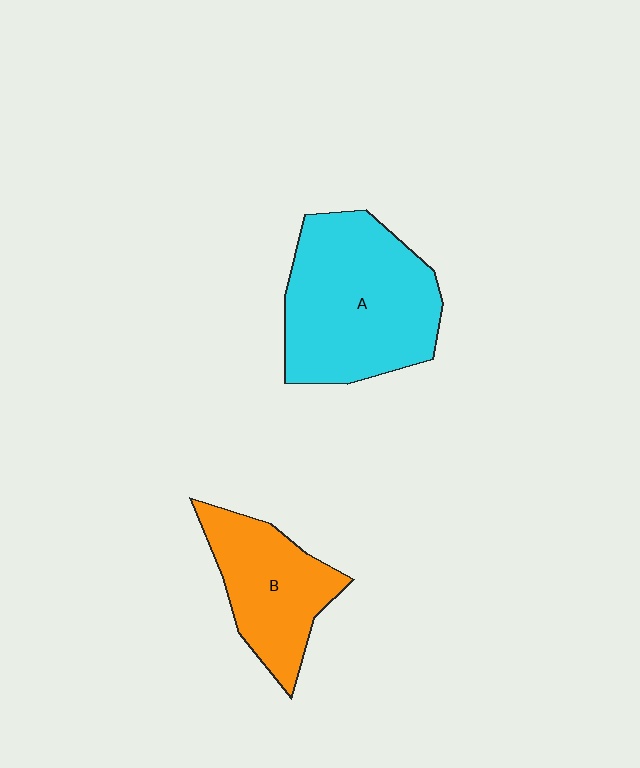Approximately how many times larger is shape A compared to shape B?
Approximately 1.6 times.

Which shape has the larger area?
Shape A (cyan).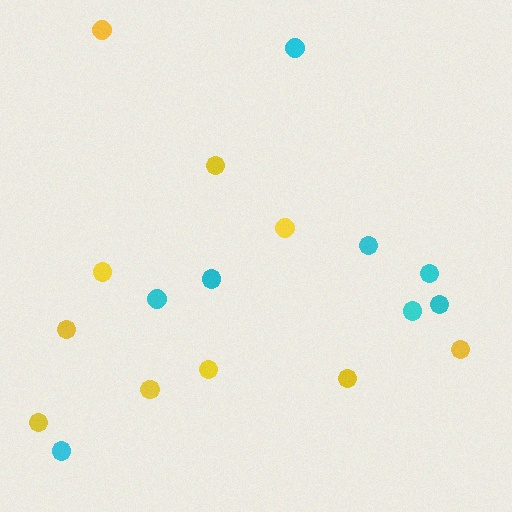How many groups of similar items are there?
There are 2 groups: one group of yellow circles (10) and one group of cyan circles (8).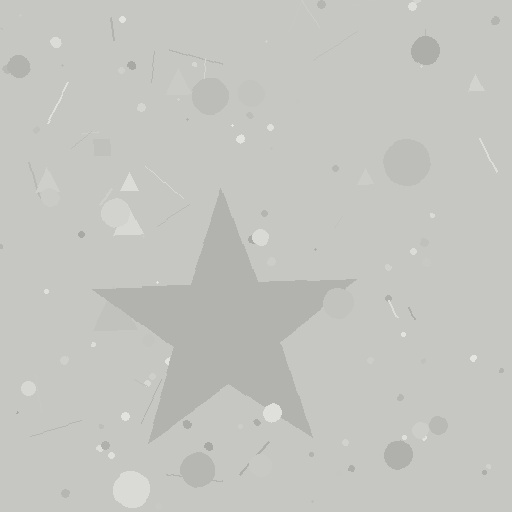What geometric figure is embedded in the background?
A star is embedded in the background.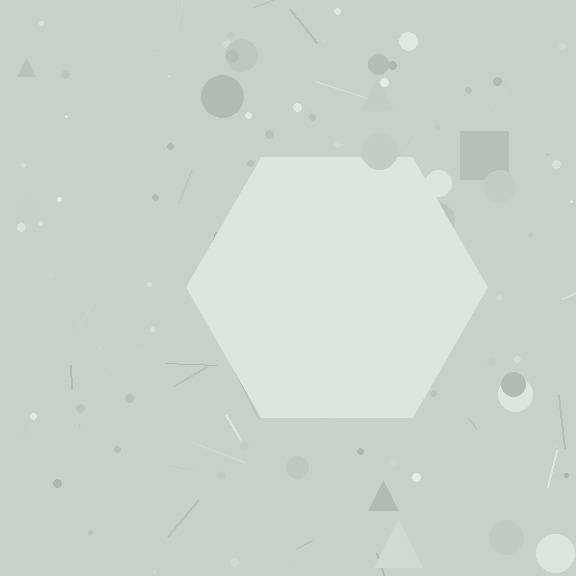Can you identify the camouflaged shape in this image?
The camouflaged shape is a hexagon.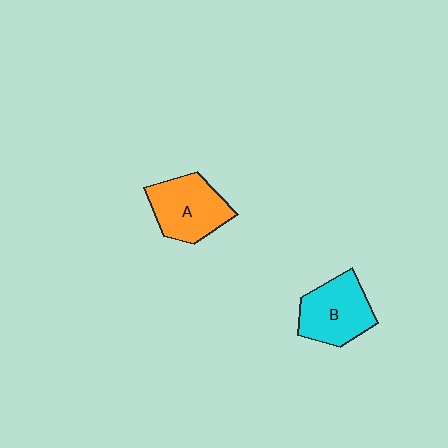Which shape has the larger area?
Shape A (orange).